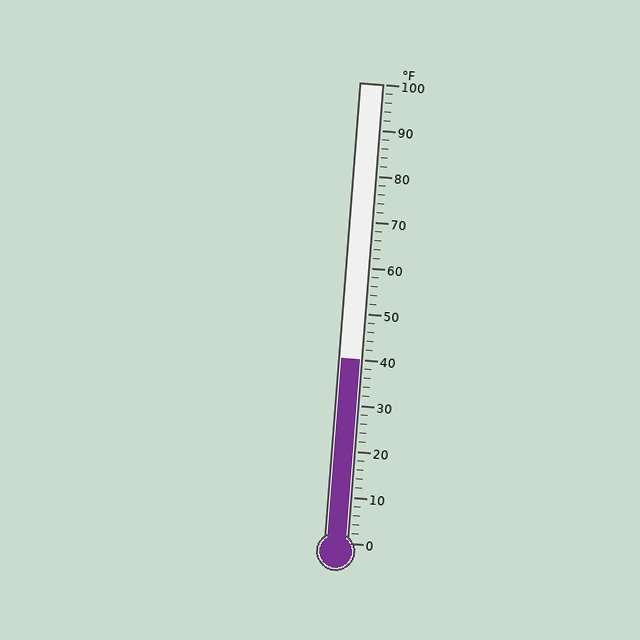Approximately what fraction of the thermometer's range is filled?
The thermometer is filled to approximately 40% of its range.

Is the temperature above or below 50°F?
The temperature is below 50°F.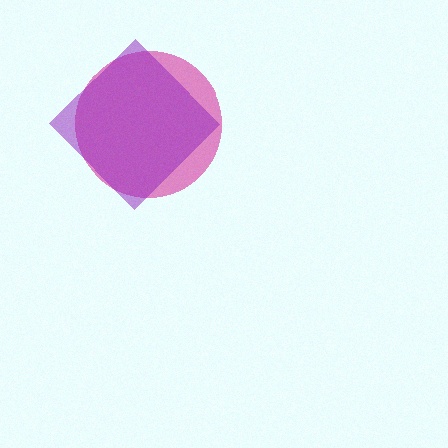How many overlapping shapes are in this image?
There are 2 overlapping shapes in the image.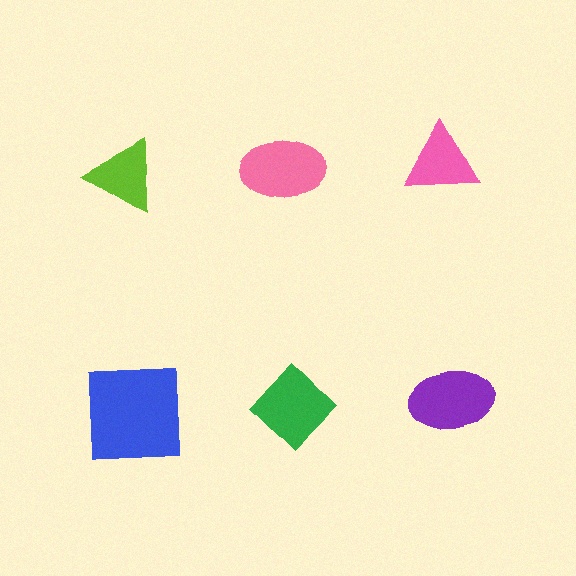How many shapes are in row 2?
3 shapes.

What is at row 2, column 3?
A purple ellipse.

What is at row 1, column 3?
A pink triangle.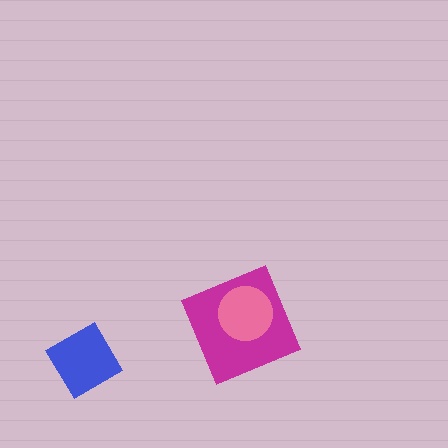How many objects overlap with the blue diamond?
0 objects overlap with the blue diamond.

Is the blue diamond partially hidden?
No, no other shape covers it.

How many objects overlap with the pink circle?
1 object overlaps with the pink circle.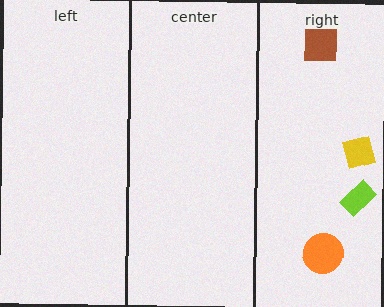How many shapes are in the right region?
4.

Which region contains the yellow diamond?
The right region.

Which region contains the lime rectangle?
The right region.